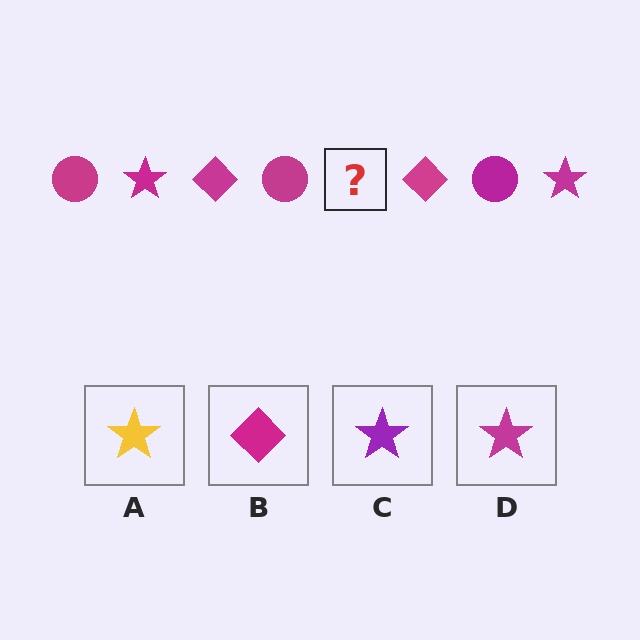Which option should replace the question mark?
Option D.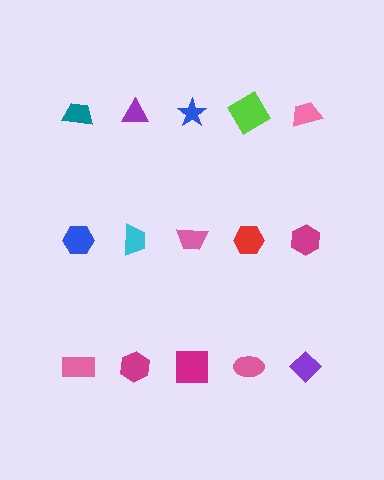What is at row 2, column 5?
A magenta hexagon.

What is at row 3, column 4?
A pink ellipse.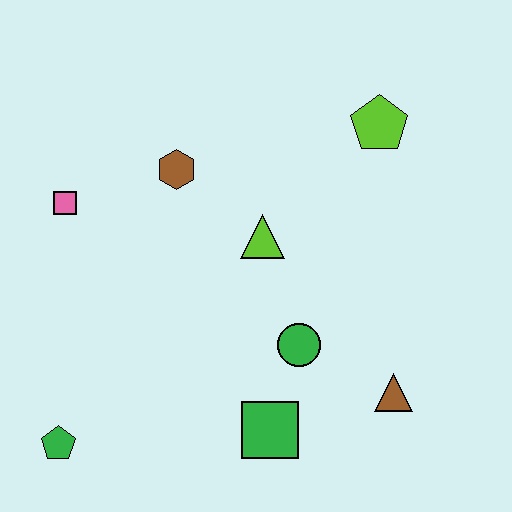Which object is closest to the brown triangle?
The green circle is closest to the brown triangle.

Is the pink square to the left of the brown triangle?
Yes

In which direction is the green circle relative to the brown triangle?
The green circle is to the left of the brown triangle.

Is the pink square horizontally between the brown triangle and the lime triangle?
No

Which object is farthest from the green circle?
The pink square is farthest from the green circle.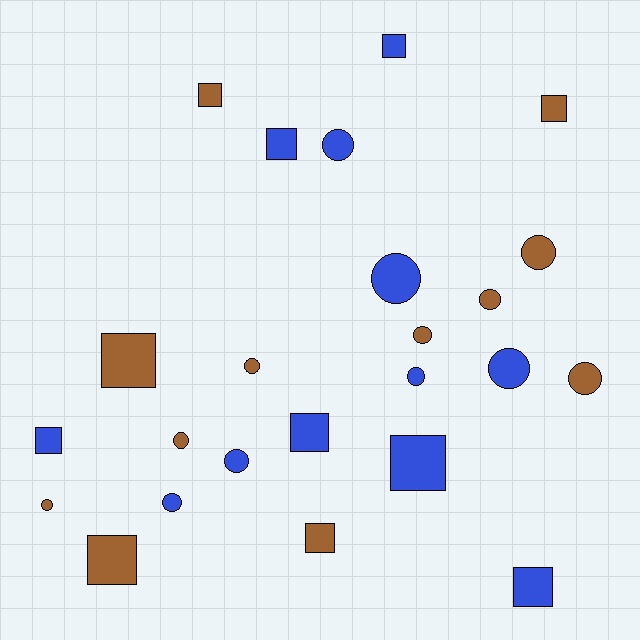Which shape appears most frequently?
Circle, with 13 objects.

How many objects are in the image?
There are 24 objects.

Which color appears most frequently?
Blue, with 12 objects.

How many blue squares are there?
There are 6 blue squares.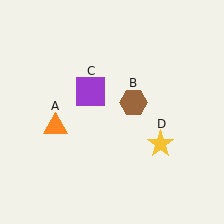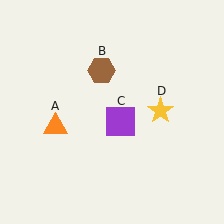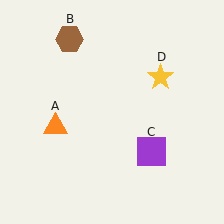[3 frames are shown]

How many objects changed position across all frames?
3 objects changed position: brown hexagon (object B), purple square (object C), yellow star (object D).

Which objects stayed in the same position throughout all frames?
Orange triangle (object A) remained stationary.